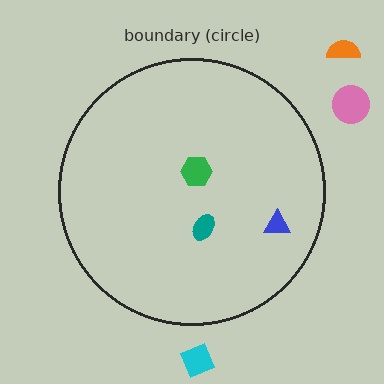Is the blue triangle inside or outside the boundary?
Inside.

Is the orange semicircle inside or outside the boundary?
Outside.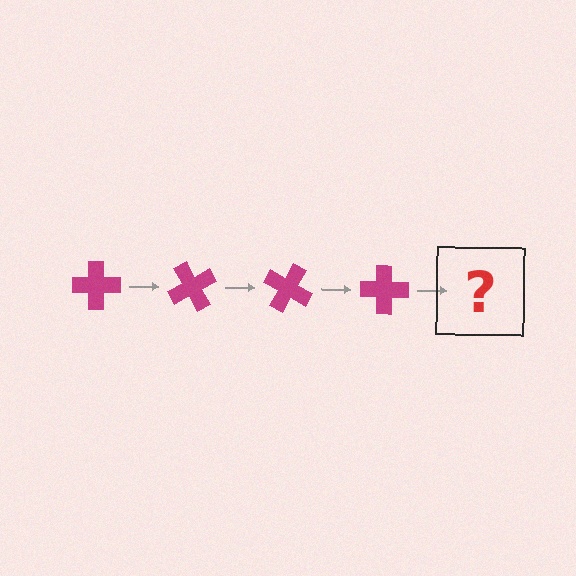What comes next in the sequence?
The next element should be a magenta cross rotated 240 degrees.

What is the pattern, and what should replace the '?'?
The pattern is that the cross rotates 60 degrees each step. The '?' should be a magenta cross rotated 240 degrees.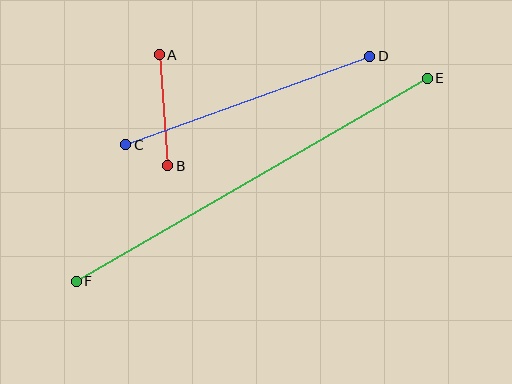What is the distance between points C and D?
The distance is approximately 260 pixels.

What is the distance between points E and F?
The distance is approximately 406 pixels.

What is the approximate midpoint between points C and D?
The midpoint is at approximately (248, 100) pixels.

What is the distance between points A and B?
The distance is approximately 111 pixels.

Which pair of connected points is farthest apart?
Points E and F are farthest apart.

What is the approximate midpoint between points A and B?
The midpoint is at approximately (164, 110) pixels.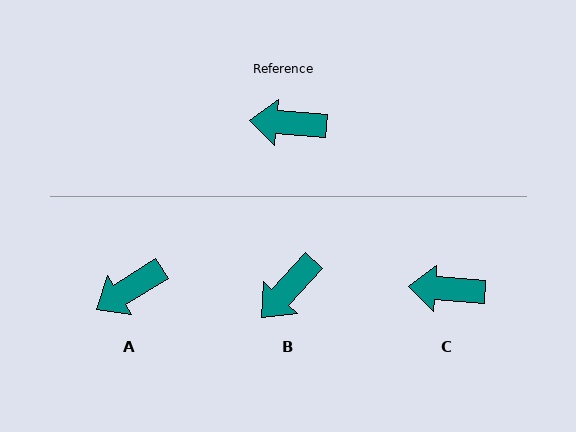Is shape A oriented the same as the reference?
No, it is off by about 36 degrees.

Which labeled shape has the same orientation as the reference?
C.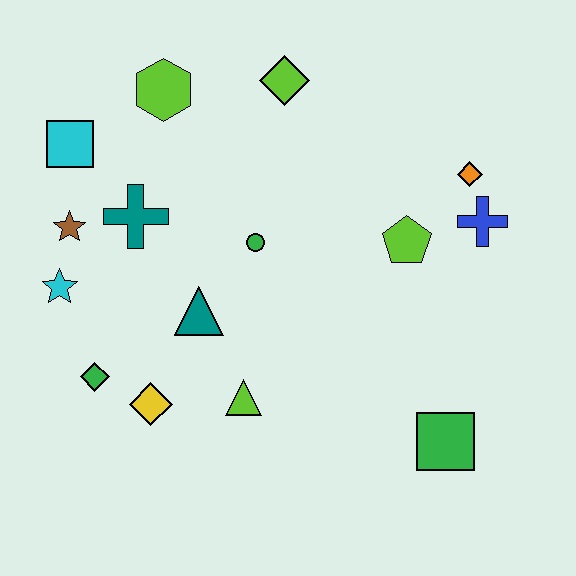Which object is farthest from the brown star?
The green square is farthest from the brown star.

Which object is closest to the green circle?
The teal triangle is closest to the green circle.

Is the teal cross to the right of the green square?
No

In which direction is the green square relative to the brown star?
The green square is to the right of the brown star.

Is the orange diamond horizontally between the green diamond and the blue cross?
Yes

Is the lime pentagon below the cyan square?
Yes